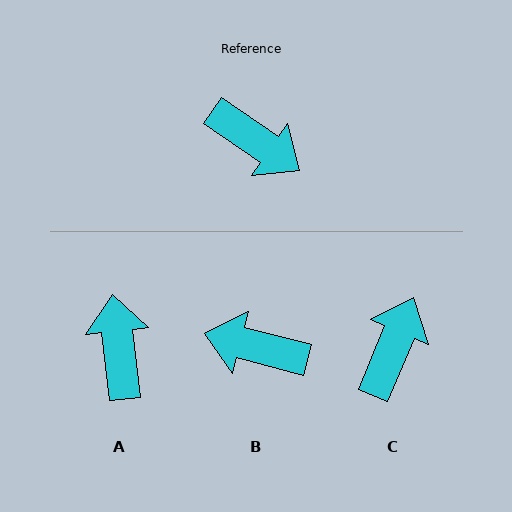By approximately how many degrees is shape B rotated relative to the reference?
Approximately 160 degrees clockwise.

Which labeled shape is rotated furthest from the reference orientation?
B, about 160 degrees away.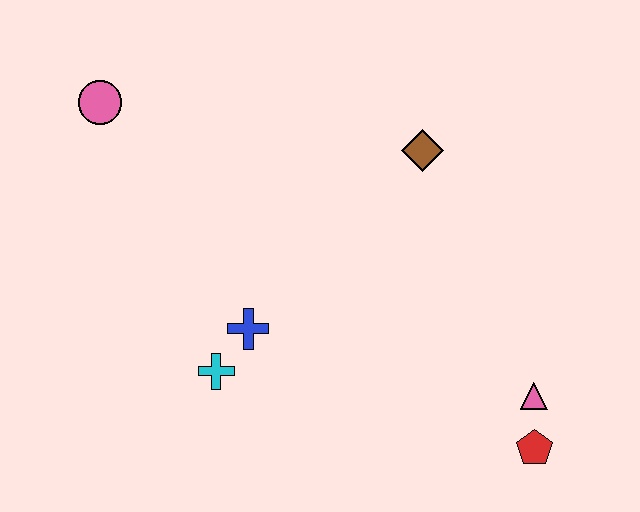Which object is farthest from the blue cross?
The red pentagon is farthest from the blue cross.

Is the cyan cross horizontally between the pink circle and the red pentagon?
Yes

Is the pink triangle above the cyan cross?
No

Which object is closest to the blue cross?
The cyan cross is closest to the blue cross.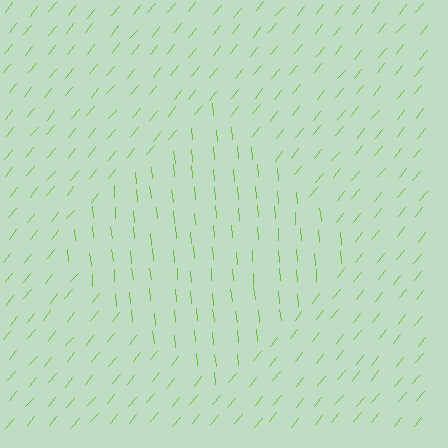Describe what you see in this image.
The image is filled with small lime line segments. A diamond region in the image has lines oriented differently from the surrounding lines, creating a visible texture boundary.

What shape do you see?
I see a diamond.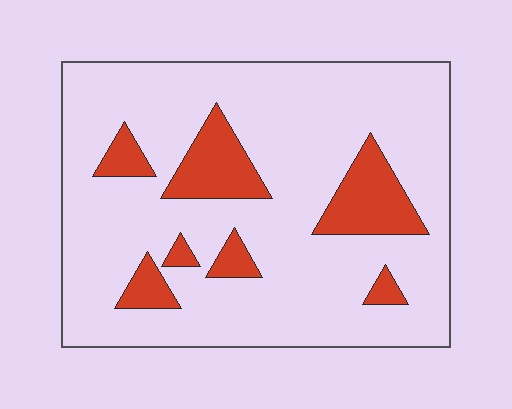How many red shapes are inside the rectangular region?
7.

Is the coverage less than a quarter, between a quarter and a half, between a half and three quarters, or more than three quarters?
Less than a quarter.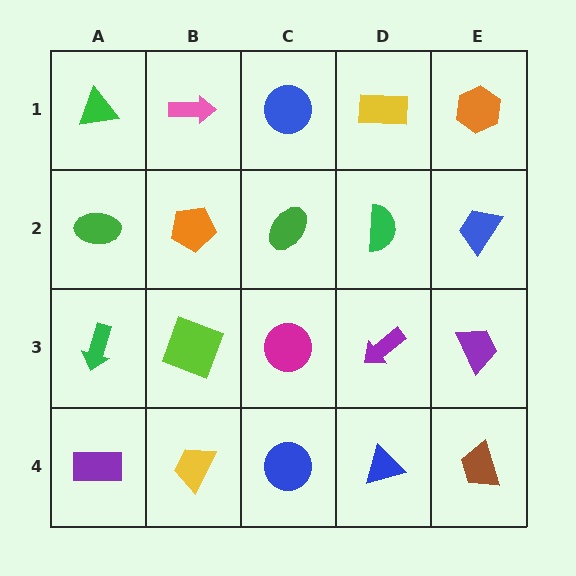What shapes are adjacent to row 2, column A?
A green triangle (row 1, column A), a green arrow (row 3, column A), an orange pentagon (row 2, column B).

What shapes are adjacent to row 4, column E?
A purple trapezoid (row 3, column E), a blue triangle (row 4, column D).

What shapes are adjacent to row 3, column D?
A green semicircle (row 2, column D), a blue triangle (row 4, column D), a magenta circle (row 3, column C), a purple trapezoid (row 3, column E).